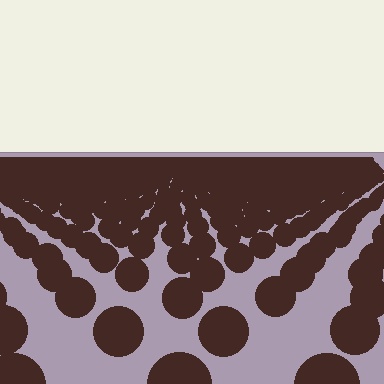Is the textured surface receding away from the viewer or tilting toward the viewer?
The surface is receding away from the viewer. Texture elements get smaller and denser toward the top.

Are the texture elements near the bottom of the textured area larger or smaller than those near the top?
Larger. Near the bottom, elements are closer to the viewer and appear at a bigger on-screen size.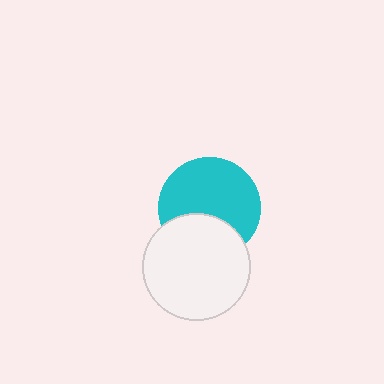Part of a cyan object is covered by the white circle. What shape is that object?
It is a circle.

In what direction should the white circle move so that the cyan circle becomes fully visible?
The white circle should move down. That is the shortest direction to clear the overlap and leave the cyan circle fully visible.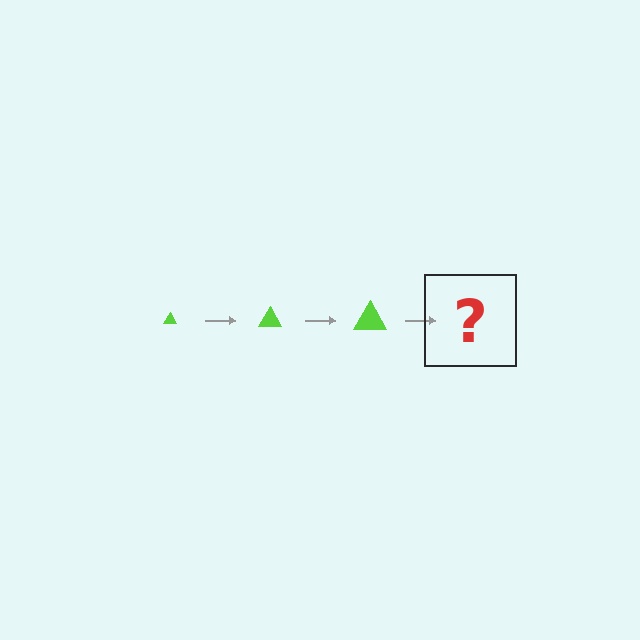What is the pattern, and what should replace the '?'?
The pattern is that the triangle gets progressively larger each step. The '?' should be a lime triangle, larger than the previous one.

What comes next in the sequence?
The next element should be a lime triangle, larger than the previous one.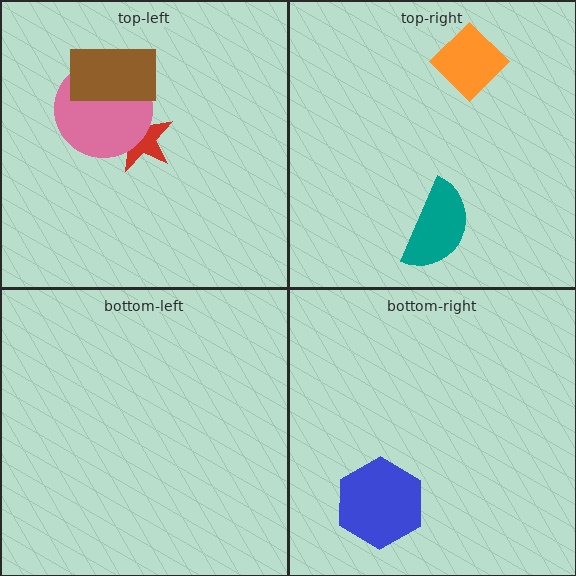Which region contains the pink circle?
The top-left region.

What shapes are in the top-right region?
The teal semicircle, the orange diamond.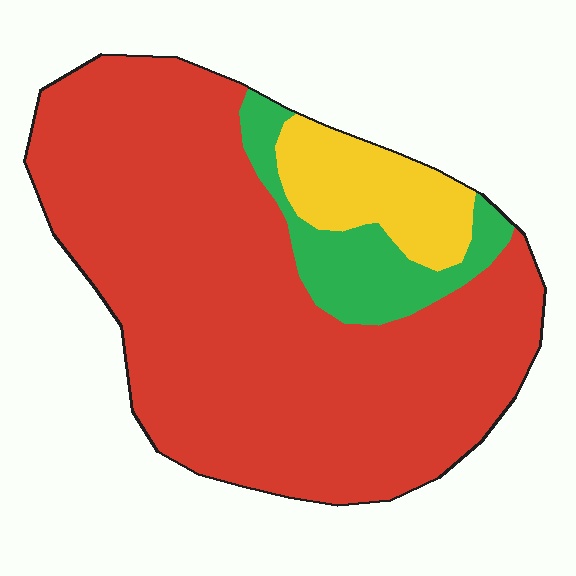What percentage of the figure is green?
Green covers about 10% of the figure.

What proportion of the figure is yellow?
Yellow takes up about one eighth (1/8) of the figure.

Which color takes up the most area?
Red, at roughly 80%.